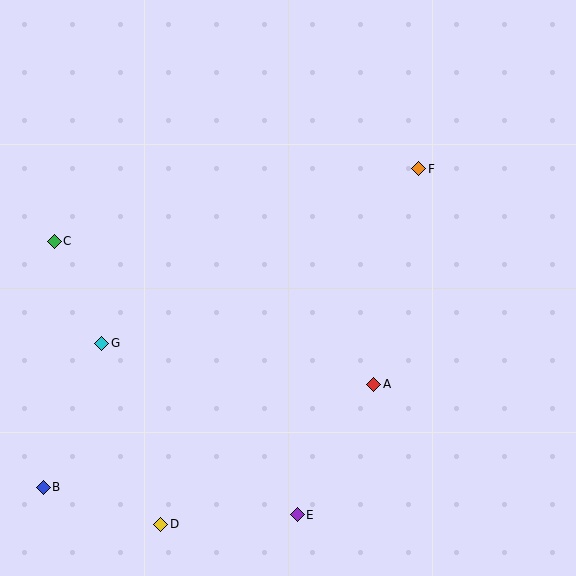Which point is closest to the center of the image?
Point A at (374, 384) is closest to the center.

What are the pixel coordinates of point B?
Point B is at (43, 487).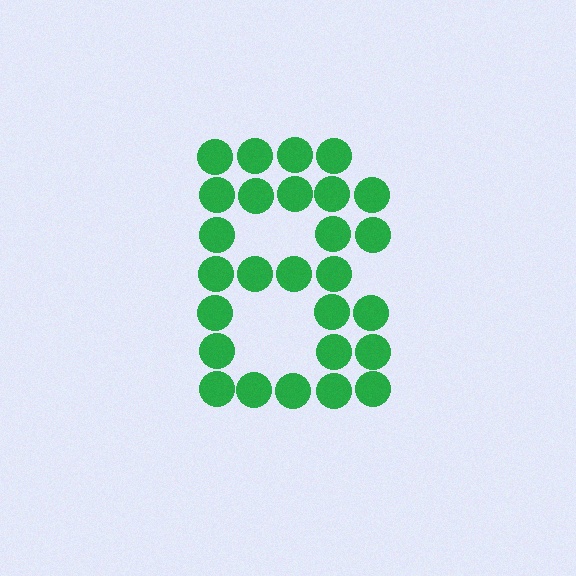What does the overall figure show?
The overall figure shows the letter B.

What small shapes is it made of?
It is made of small circles.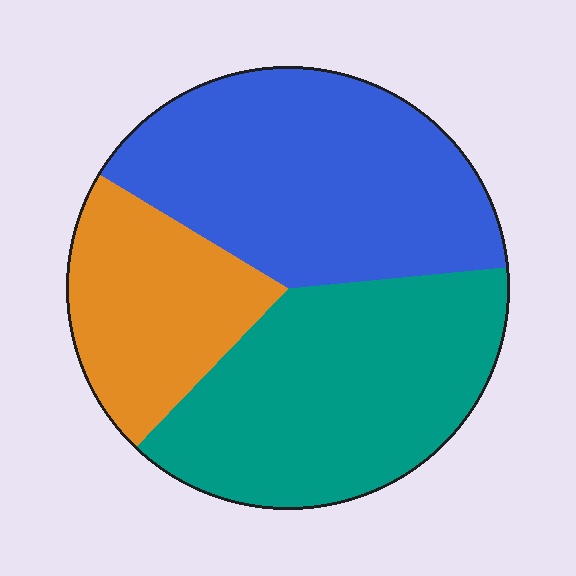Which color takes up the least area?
Orange, at roughly 20%.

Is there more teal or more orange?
Teal.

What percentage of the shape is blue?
Blue covers roughly 40% of the shape.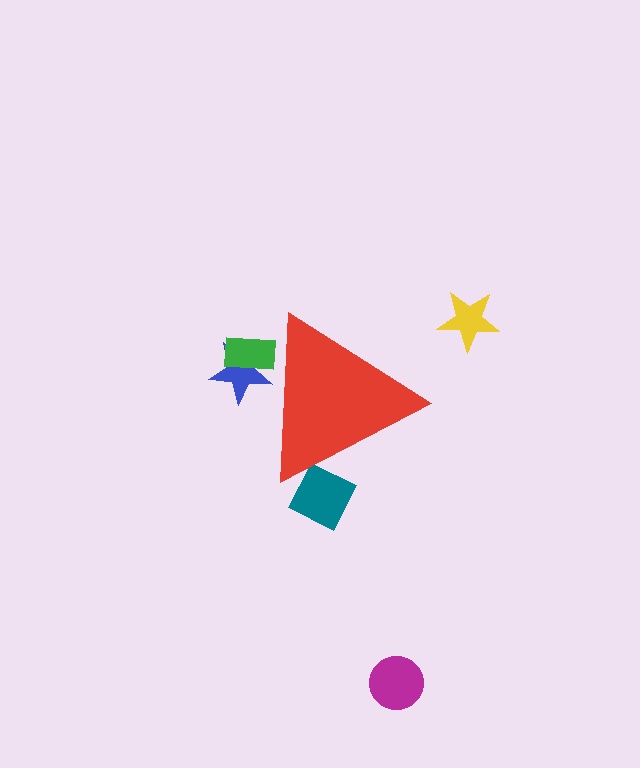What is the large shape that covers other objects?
A red triangle.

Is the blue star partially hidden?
Yes, the blue star is partially hidden behind the red triangle.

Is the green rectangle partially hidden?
Yes, the green rectangle is partially hidden behind the red triangle.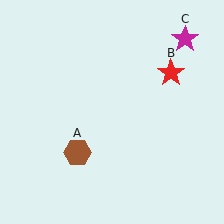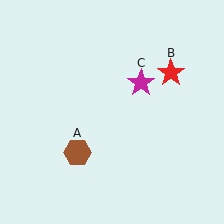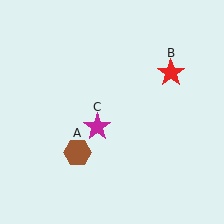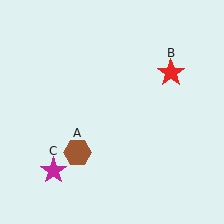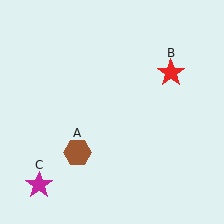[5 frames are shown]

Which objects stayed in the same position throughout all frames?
Brown hexagon (object A) and red star (object B) remained stationary.